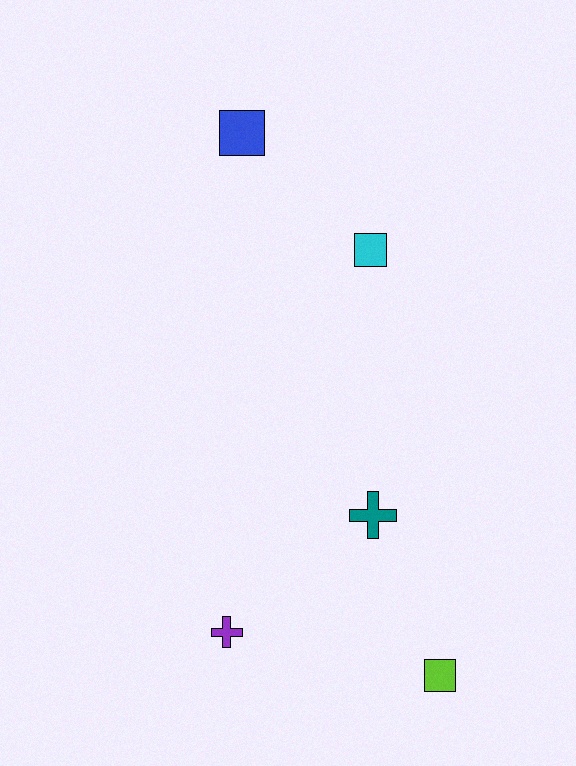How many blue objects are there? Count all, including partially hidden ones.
There is 1 blue object.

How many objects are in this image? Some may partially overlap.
There are 5 objects.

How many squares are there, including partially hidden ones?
There are 3 squares.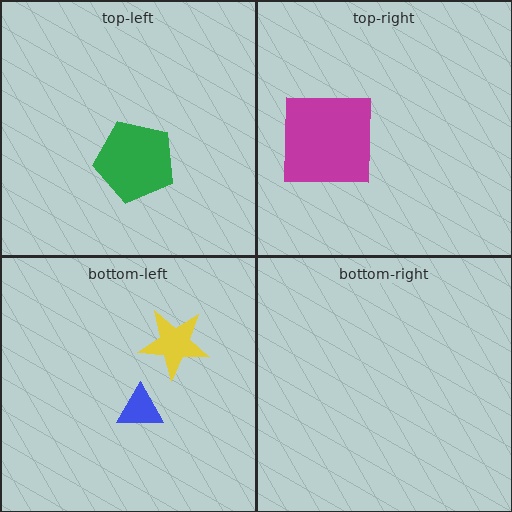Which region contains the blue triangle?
The bottom-left region.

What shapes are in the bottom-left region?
The blue triangle, the yellow star.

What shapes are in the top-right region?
The magenta square.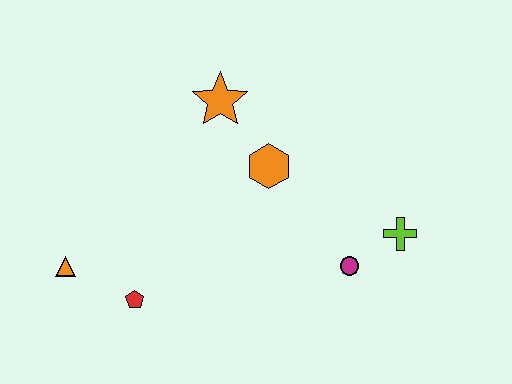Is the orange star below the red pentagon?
No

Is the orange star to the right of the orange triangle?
Yes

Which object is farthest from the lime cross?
The orange triangle is farthest from the lime cross.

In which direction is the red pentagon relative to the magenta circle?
The red pentagon is to the left of the magenta circle.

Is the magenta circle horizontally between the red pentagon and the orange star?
No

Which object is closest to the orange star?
The orange hexagon is closest to the orange star.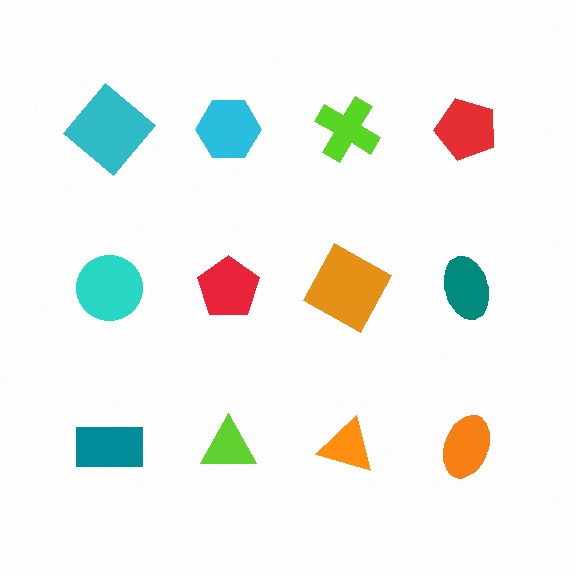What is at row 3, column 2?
A lime triangle.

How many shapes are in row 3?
4 shapes.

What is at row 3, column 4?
An orange ellipse.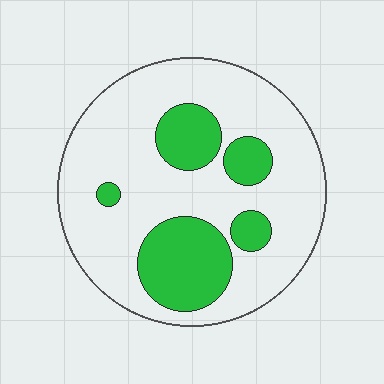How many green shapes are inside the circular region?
5.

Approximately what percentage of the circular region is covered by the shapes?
Approximately 25%.